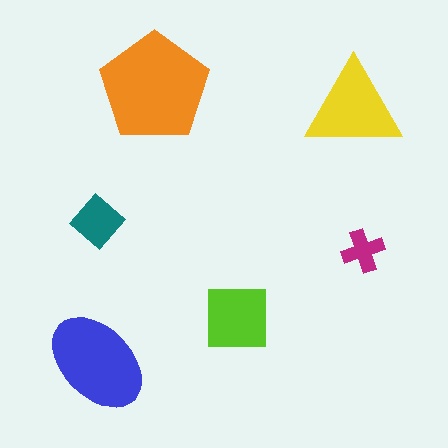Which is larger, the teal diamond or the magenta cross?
The teal diamond.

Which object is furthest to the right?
The magenta cross is rightmost.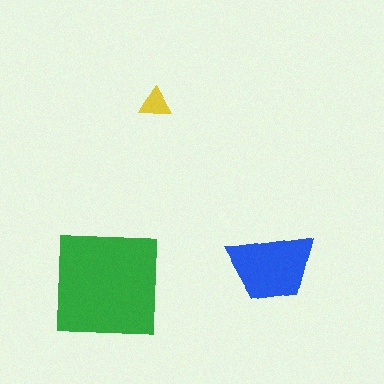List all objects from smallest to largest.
The yellow triangle, the blue trapezoid, the green square.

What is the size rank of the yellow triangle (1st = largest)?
3rd.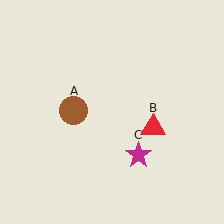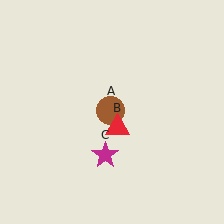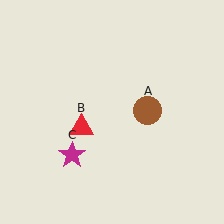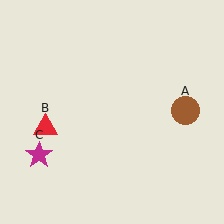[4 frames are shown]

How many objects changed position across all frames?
3 objects changed position: brown circle (object A), red triangle (object B), magenta star (object C).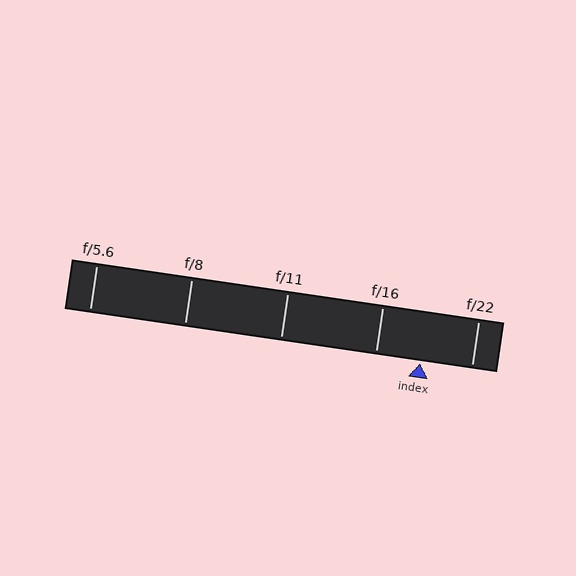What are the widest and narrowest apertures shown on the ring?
The widest aperture shown is f/5.6 and the narrowest is f/22.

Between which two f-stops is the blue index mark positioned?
The index mark is between f/16 and f/22.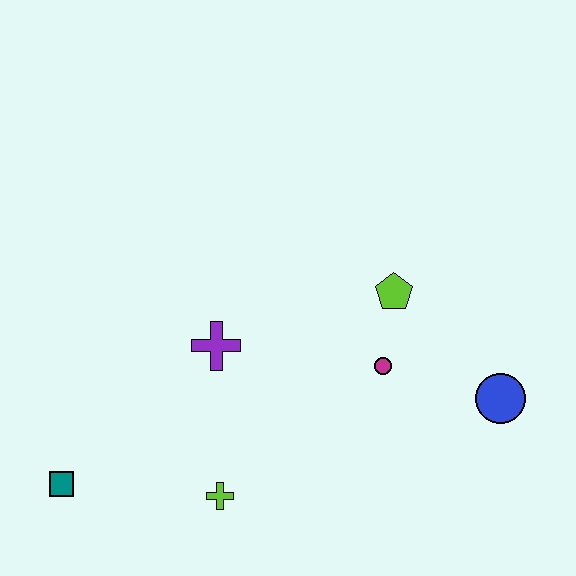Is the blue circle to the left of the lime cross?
No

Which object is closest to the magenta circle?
The lime pentagon is closest to the magenta circle.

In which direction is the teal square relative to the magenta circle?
The teal square is to the left of the magenta circle.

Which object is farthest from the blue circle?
The teal square is farthest from the blue circle.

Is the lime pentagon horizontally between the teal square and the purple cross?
No